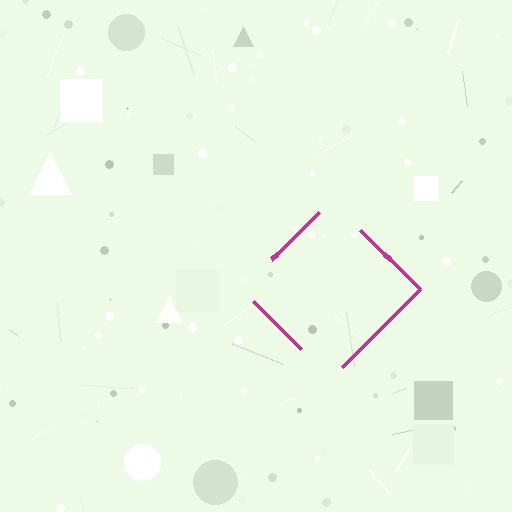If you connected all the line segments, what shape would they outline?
They would outline a diamond.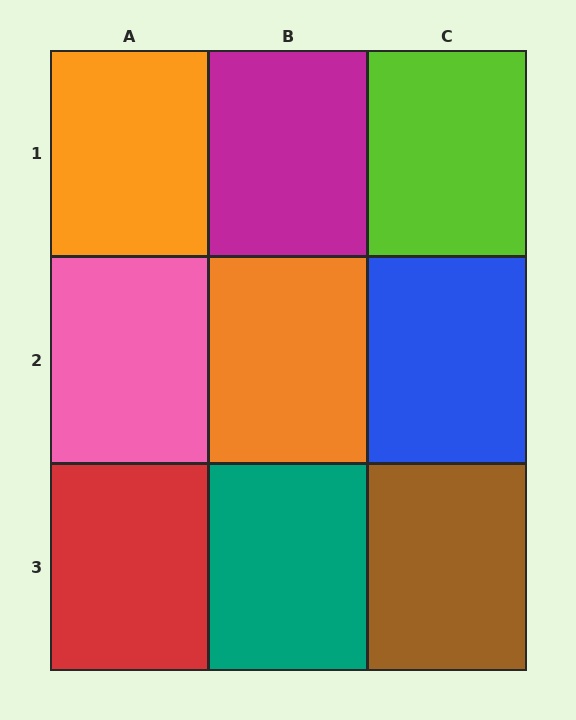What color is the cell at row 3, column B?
Teal.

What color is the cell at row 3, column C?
Brown.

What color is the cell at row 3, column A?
Red.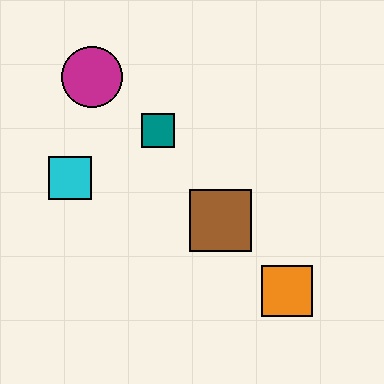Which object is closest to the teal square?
The magenta circle is closest to the teal square.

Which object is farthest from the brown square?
The magenta circle is farthest from the brown square.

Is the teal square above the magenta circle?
No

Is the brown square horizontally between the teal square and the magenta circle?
No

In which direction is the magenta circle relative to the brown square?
The magenta circle is above the brown square.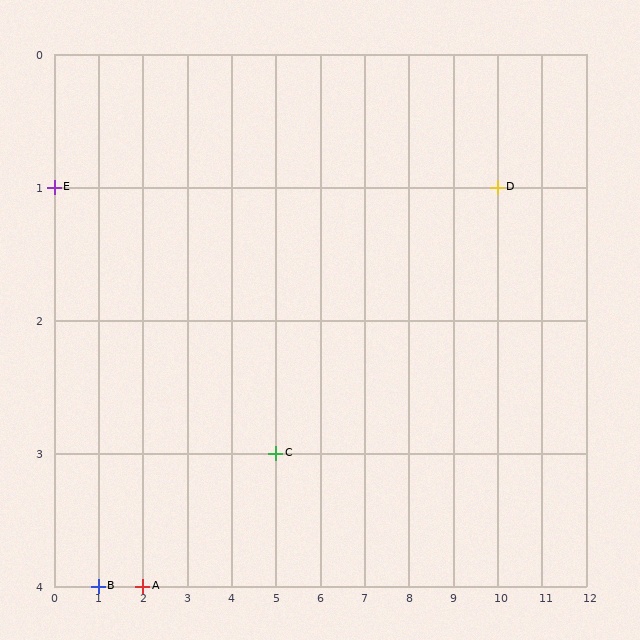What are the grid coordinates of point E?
Point E is at grid coordinates (0, 1).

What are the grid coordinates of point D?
Point D is at grid coordinates (10, 1).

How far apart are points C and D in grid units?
Points C and D are 5 columns and 2 rows apart (about 5.4 grid units diagonally).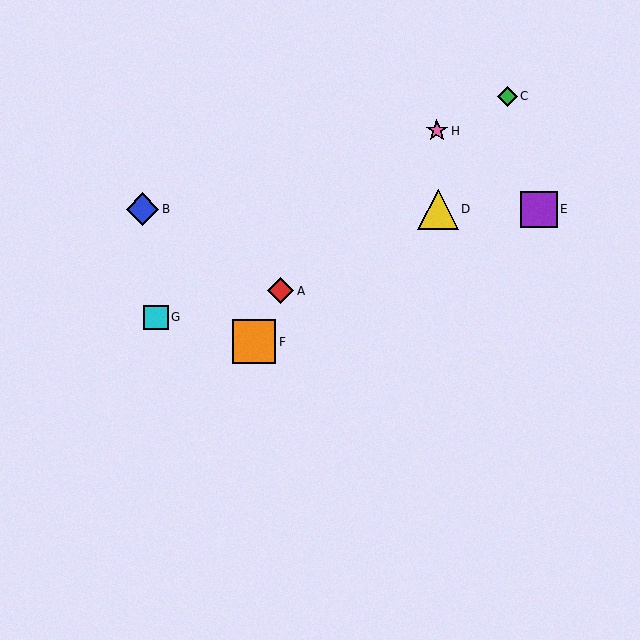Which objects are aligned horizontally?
Objects B, D, E are aligned horizontally.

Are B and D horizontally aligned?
Yes, both are at y≈209.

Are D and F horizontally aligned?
No, D is at y≈209 and F is at y≈342.